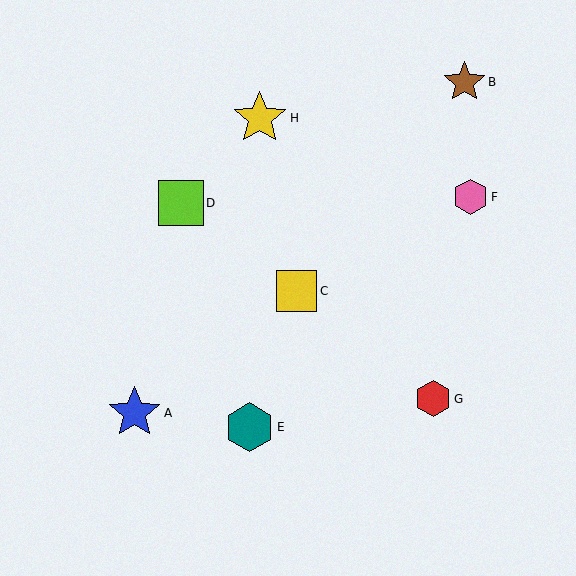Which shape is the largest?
The yellow star (labeled H) is the largest.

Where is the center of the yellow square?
The center of the yellow square is at (297, 291).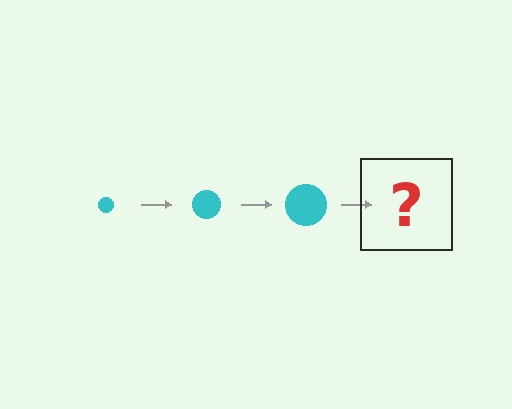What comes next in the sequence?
The next element should be a cyan circle, larger than the previous one.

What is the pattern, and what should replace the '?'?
The pattern is that the circle gets progressively larger each step. The '?' should be a cyan circle, larger than the previous one.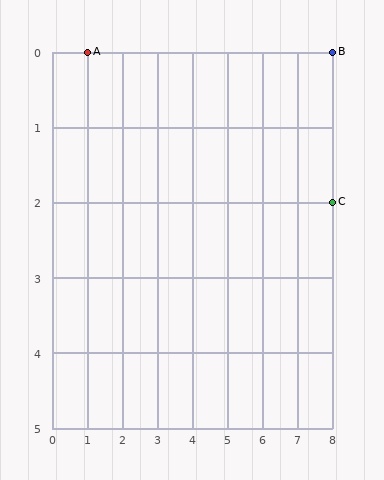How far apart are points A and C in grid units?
Points A and C are 7 columns and 2 rows apart (about 7.3 grid units diagonally).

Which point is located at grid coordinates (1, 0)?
Point A is at (1, 0).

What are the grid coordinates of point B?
Point B is at grid coordinates (8, 0).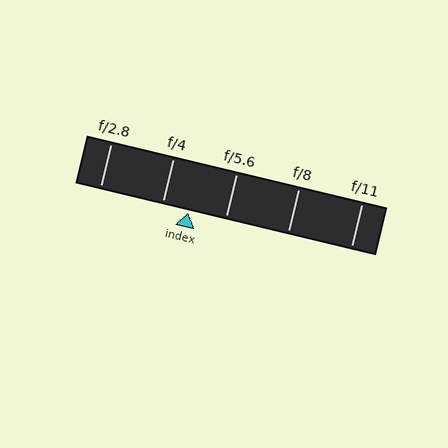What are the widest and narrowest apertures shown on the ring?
The widest aperture shown is f/2.8 and the narrowest is f/11.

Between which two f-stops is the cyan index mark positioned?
The index mark is between f/4 and f/5.6.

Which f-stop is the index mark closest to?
The index mark is closest to f/4.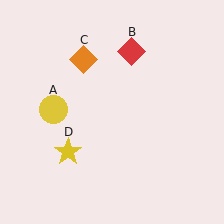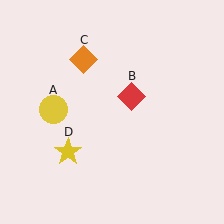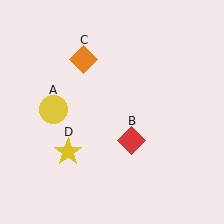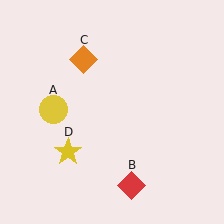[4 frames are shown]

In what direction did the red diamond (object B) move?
The red diamond (object B) moved down.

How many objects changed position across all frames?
1 object changed position: red diamond (object B).